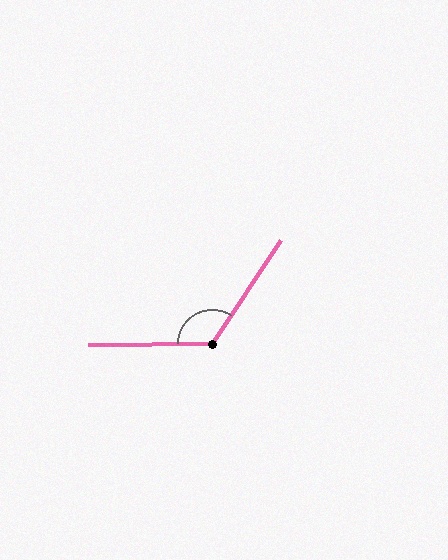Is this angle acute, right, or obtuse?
It is obtuse.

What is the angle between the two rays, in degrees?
Approximately 124 degrees.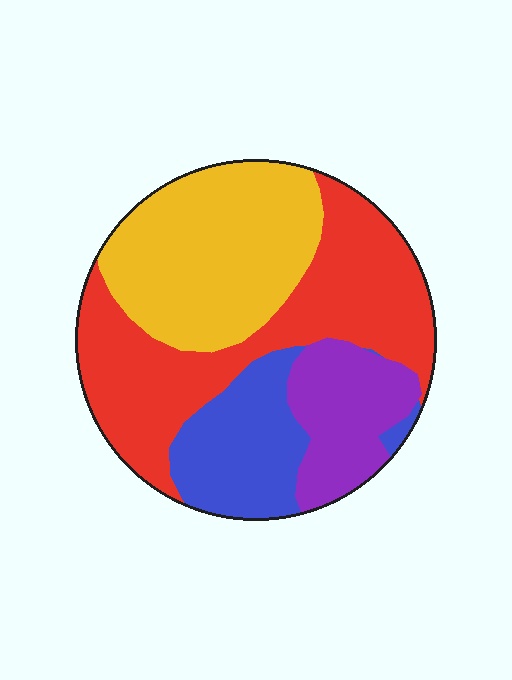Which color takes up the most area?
Red, at roughly 35%.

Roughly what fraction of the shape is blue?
Blue takes up about one sixth (1/6) of the shape.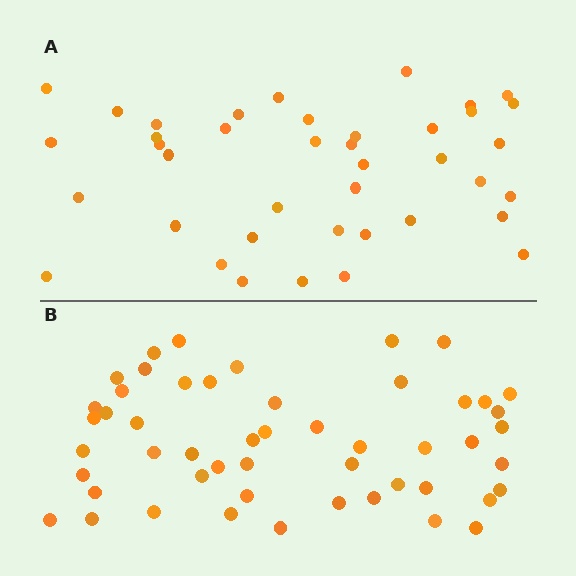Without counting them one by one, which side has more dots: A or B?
Region B (the bottom region) has more dots.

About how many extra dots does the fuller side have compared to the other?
Region B has roughly 12 or so more dots than region A.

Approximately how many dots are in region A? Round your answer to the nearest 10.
About 40 dots.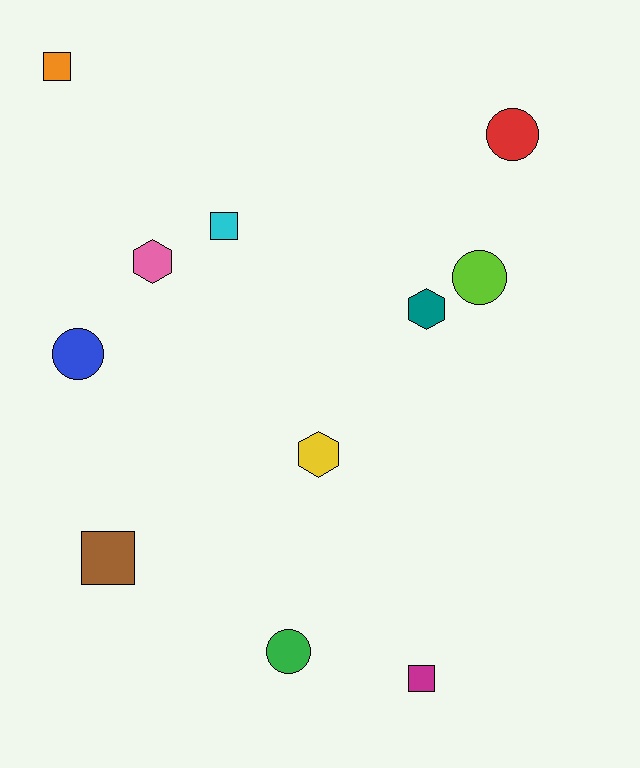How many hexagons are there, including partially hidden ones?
There are 3 hexagons.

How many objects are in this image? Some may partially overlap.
There are 11 objects.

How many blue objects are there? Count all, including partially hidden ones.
There is 1 blue object.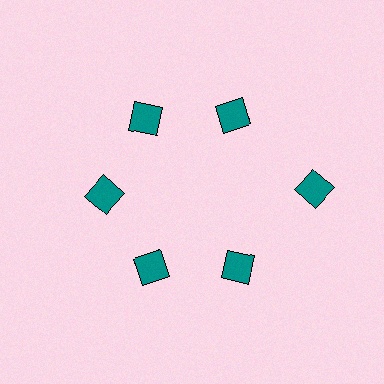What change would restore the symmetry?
The symmetry would be restored by moving it inward, back onto the ring so that all 6 diamonds sit at equal angles and equal distance from the center.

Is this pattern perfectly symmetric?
No. The 6 teal diamonds are arranged in a ring, but one element near the 3 o'clock position is pushed outward from the center, breaking the 6-fold rotational symmetry.